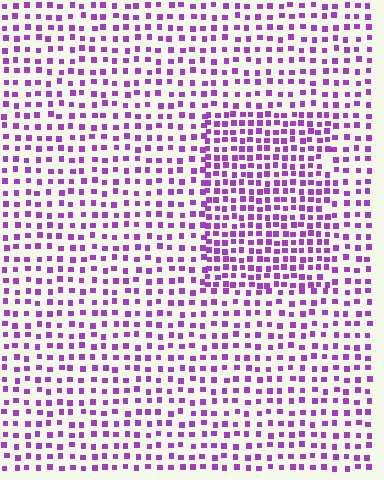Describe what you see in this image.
The image contains small purple elements arranged at two different densities. A rectangle-shaped region is visible where the elements are more densely packed than the surrounding area.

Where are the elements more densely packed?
The elements are more densely packed inside the rectangle boundary.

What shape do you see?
I see a rectangle.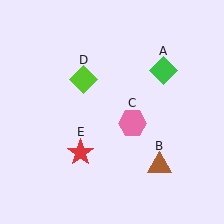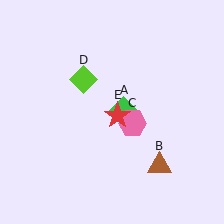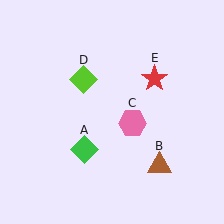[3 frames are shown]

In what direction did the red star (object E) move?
The red star (object E) moved up and to the right.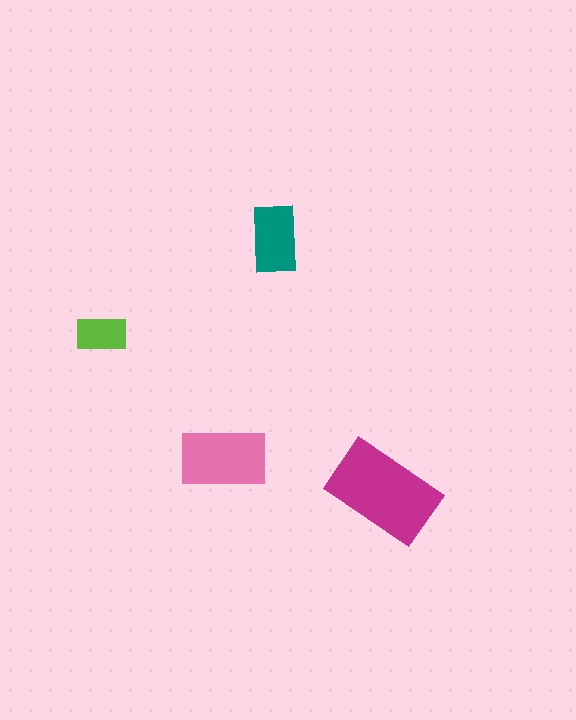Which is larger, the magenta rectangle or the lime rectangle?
The magenta one.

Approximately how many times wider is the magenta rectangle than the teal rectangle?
About 1.5 times wider.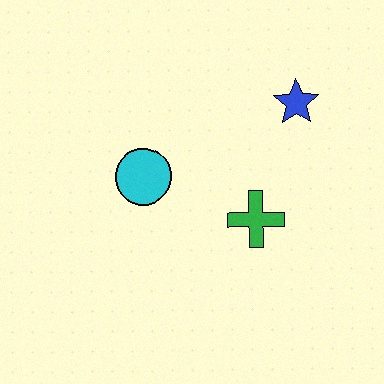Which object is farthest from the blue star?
The cyan circle is farthest from the blue star.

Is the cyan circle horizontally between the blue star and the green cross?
No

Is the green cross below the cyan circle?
Yes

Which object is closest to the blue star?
The green cross is closest to the blue star.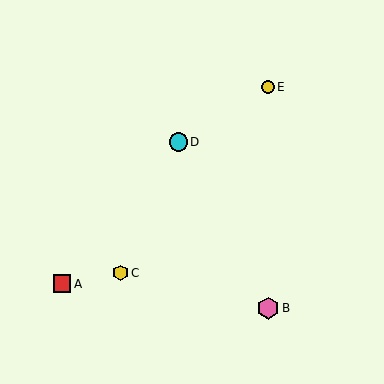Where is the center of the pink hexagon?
The center of the pink hexagon is at (268, 308).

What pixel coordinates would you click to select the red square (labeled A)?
Click at (62, 284) to select the red square A.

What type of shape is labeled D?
Shape D is a cyan circle.